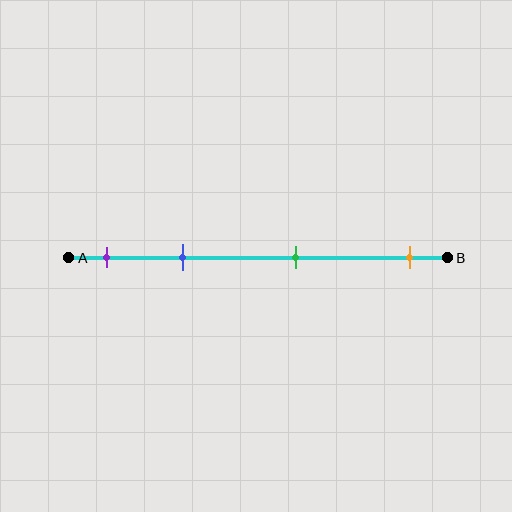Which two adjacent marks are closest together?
The purple and blue marks are the closest adjacent pair.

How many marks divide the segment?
There are 4 marks dividing the segment.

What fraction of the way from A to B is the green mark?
The green mark is approximately 60% (0.6) of the way from A to B.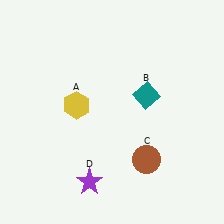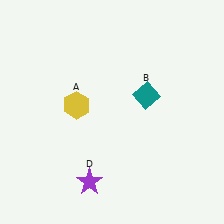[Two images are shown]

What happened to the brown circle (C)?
The brown circle (C) was removed in Image 2. It was in the bottom-right area of Image 1.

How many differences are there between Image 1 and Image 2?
There is 1 difference between the two images.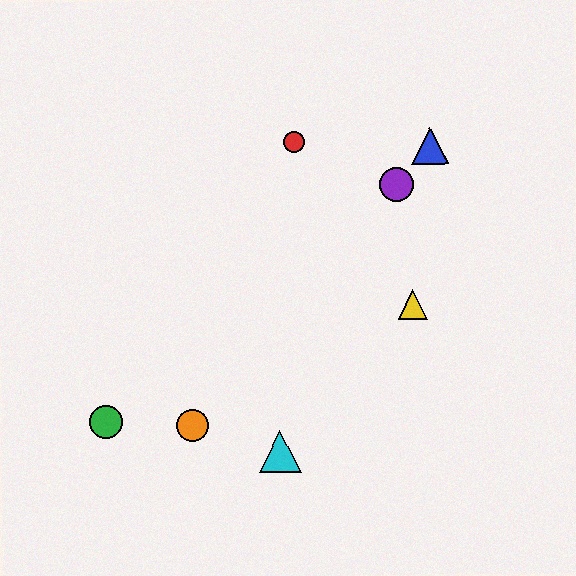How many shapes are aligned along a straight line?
3 shapes (the blue triangle, the purple circle, the orange circle) are aligned along a straight line.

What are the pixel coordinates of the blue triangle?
The blue triangle is at (430, 146).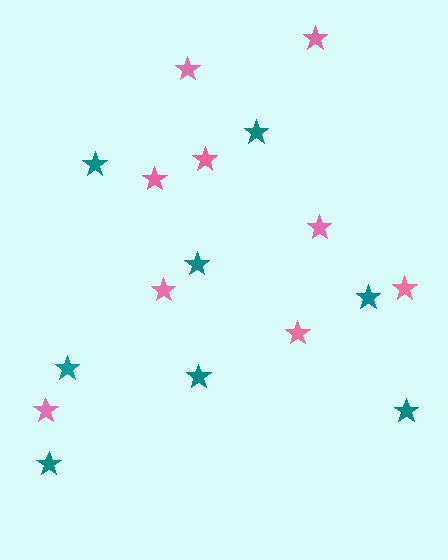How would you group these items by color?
There are 2 groups: one group of teal stars (8) and one group of pink stars (9).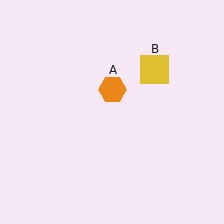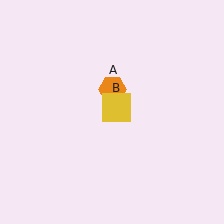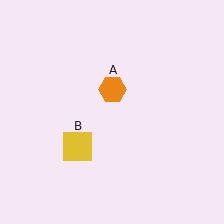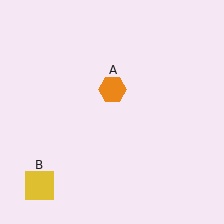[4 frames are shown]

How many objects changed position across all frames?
1 object changed position: yellow square (object B).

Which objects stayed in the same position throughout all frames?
Orange hexagon (object A) remained stationary.